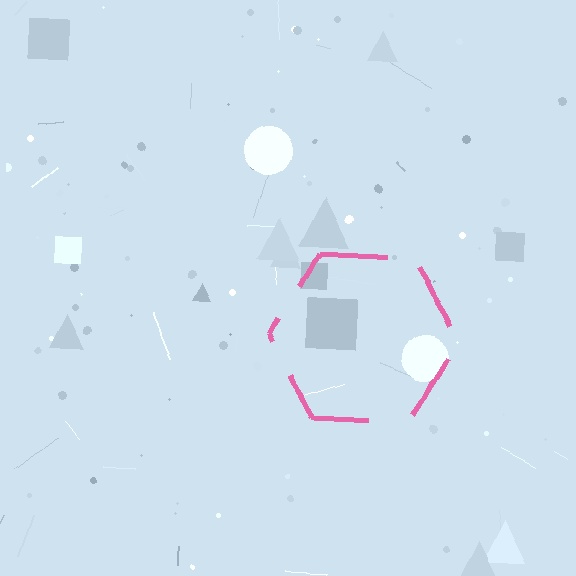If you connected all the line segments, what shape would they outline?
They would outline a hexagon.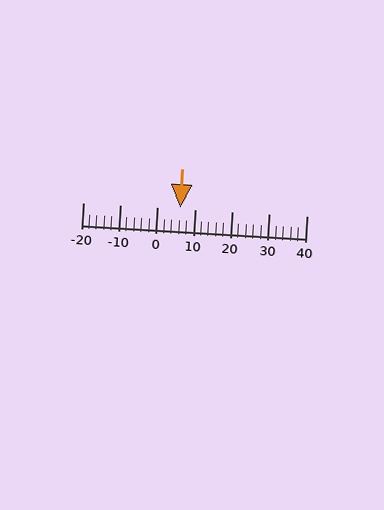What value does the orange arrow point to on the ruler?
The orange arrow points to approximately 6.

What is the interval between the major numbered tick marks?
The major tick marks are spaced 10 units apart.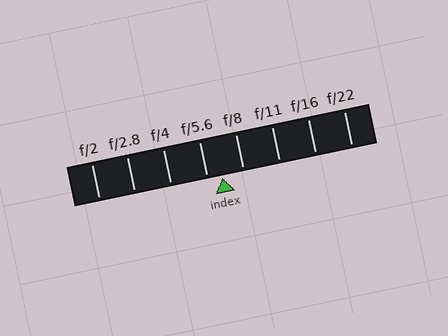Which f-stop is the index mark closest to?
The index mark is closest to f/5.6.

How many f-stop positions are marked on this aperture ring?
There are 8 f-stop positions marked.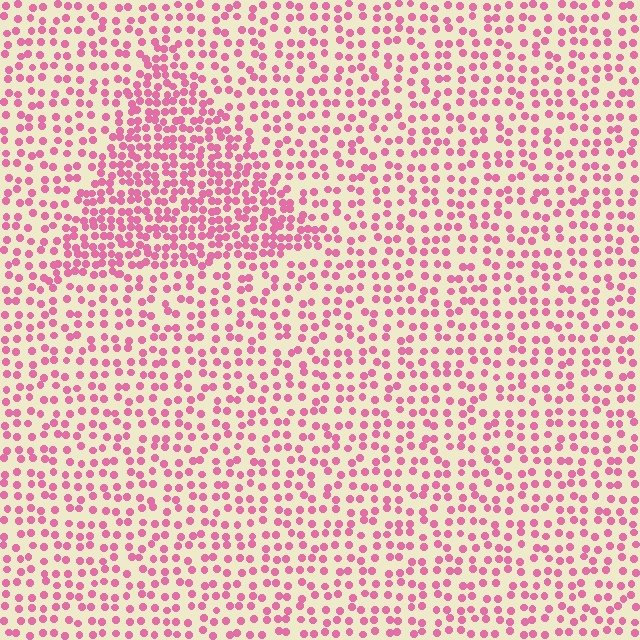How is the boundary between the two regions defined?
The boundary is defined by a change in element density (approximately 1.9x ratio). All elements are the same color, size, and shape.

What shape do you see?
I see a triangle.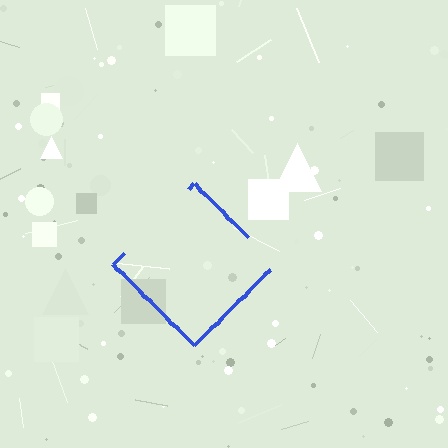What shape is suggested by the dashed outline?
The dashed outline suggests a diamond.